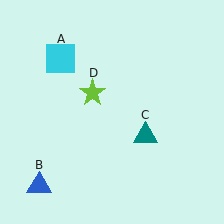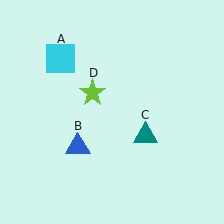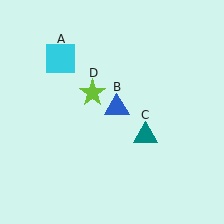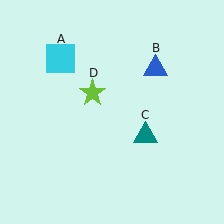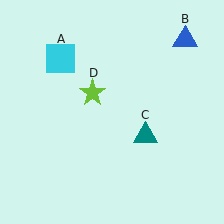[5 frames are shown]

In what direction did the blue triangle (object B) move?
The blue triangle (object B) moved up and to the right.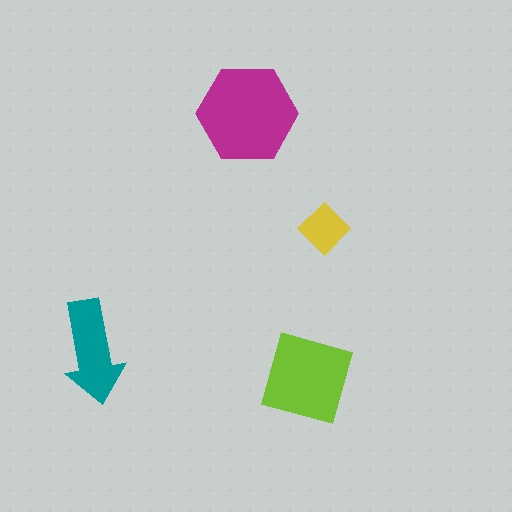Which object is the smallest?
The yellow diamond.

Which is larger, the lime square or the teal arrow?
The lime square.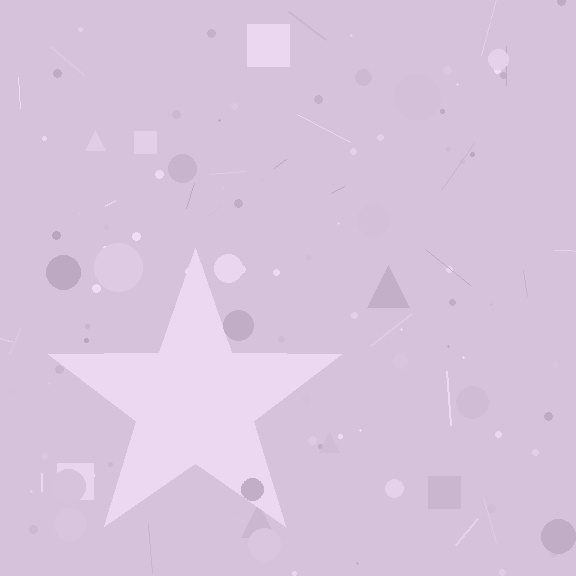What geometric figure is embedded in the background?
A star is embedded in the background.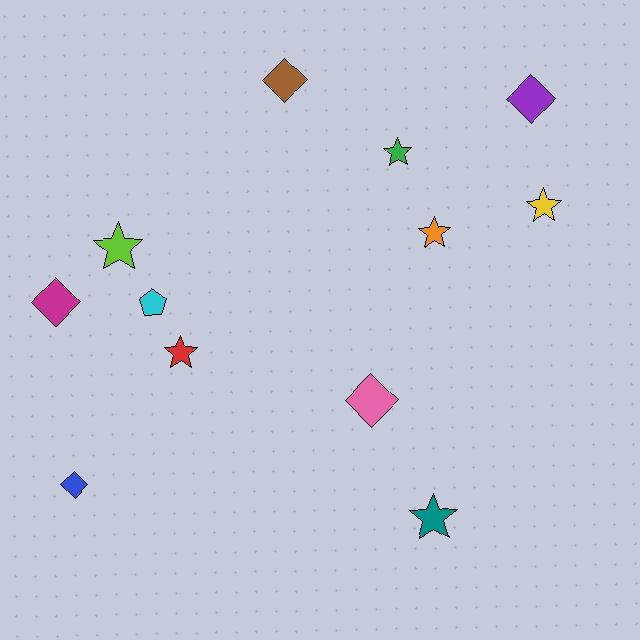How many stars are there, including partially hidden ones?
There are 6 stars.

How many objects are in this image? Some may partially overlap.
There are 12 objects.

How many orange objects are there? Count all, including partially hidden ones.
There is 1 orange object.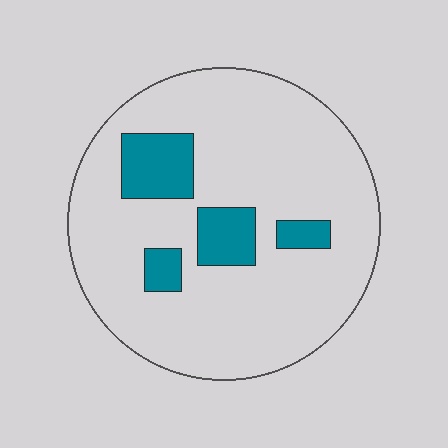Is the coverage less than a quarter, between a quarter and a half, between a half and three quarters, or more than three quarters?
Less than a quarter.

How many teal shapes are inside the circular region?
4.